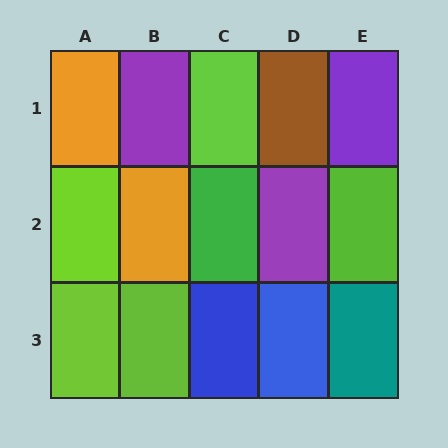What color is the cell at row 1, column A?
Orange.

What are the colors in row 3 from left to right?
Lime, lime, blue, blue, teal.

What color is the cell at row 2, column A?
Lime.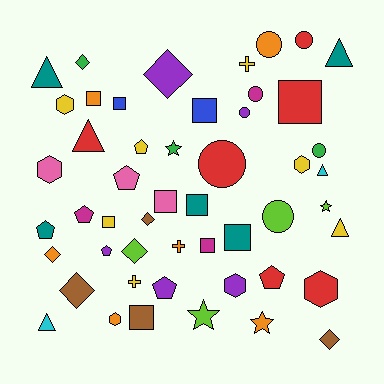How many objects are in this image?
There are 50 objects.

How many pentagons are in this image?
There are 7 pentagons.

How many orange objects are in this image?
There are 6 orange objects.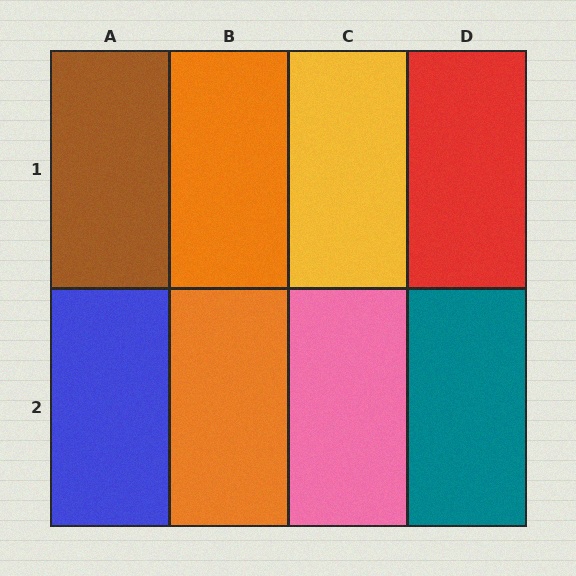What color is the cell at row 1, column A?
Brown.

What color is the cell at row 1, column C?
Yellow.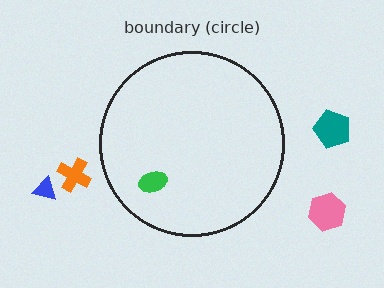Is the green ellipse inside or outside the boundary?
Inside.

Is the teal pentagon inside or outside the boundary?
Outside.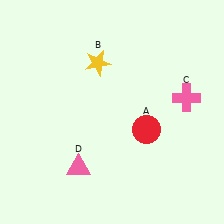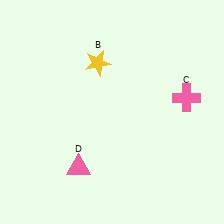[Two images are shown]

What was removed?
The red circle (A) was removed in Image 2.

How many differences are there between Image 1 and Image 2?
There is 1 difference between the two images.